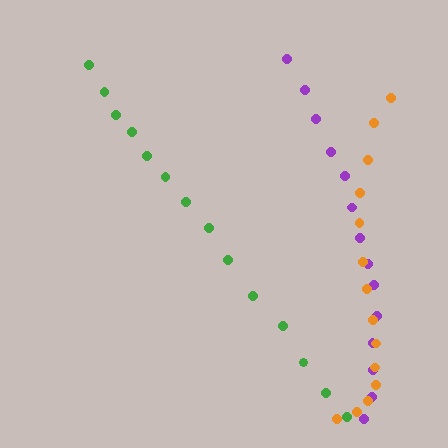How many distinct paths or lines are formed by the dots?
There are 3 distinct paths.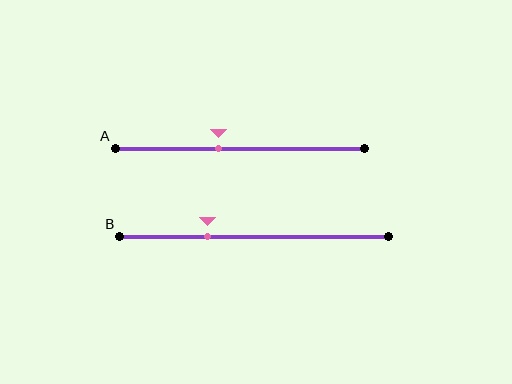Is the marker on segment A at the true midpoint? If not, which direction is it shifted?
No, the marker on segment A is shifted to the left by about 9% of the segment length.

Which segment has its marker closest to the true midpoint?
Segment A has its marker closest to the true midpoint.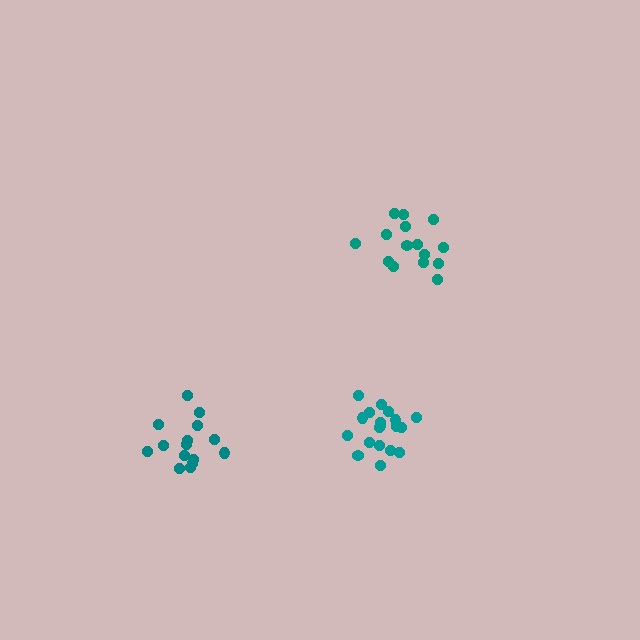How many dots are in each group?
Group 1: 15 dots, Group 2: 19 dots, Group 3: 15 dots (49 total).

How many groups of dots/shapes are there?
There are 3 groups.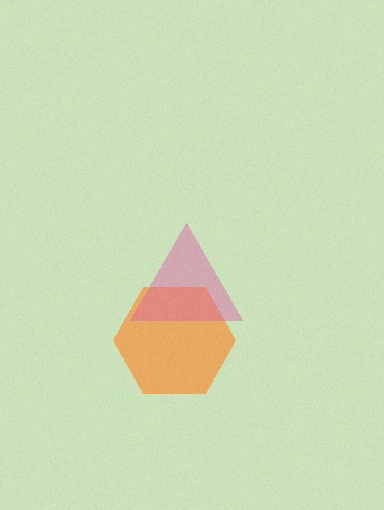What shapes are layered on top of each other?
The layered shapes are: an orange hexagon, a pink triangle.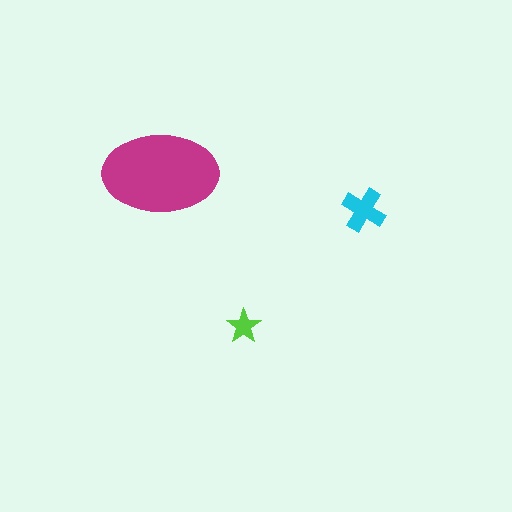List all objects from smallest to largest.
The lime star, the cyan cross, the magenta ellipse.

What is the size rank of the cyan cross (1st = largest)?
2nd.